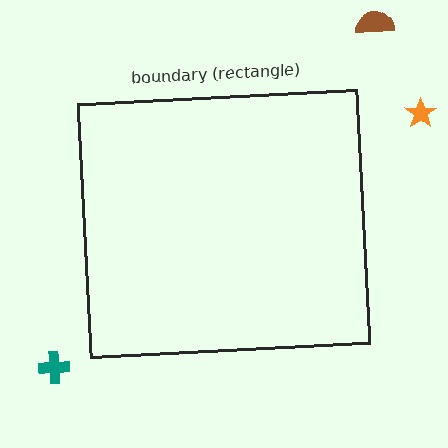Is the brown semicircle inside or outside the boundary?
Outside.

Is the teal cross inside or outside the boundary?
Outside.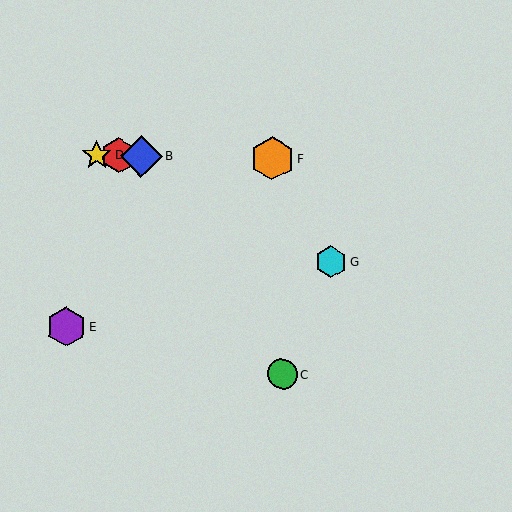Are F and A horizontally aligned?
Yes, both are at y≈159.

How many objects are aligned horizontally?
4 objects (A, B, D, F) are aligned horizontally.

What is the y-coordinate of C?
Object C is at y≈374.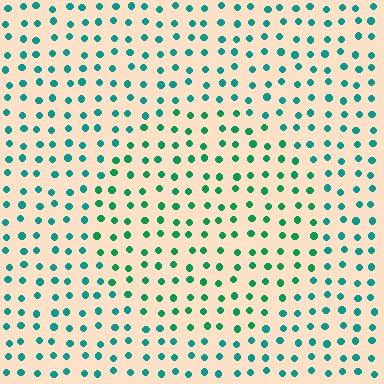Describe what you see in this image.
The image is filled with small teal elements in a uniform arrangement. A circle-shaped region is visible where the elements are tinted to a slightly different hue, forming a subtle color boundary.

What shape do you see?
I see a circle.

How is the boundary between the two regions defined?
The boundary is defined purely by a slight shift in hue (about 23 degrees). Spacing, size, and orientation are identical on both sides.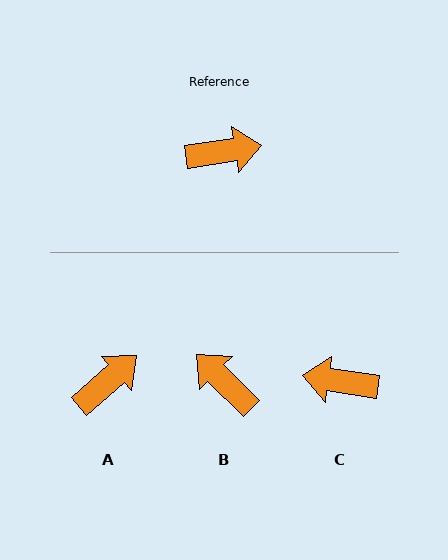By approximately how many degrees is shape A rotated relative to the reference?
Approximately 32 degrees counter-clockwise.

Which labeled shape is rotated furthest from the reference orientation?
C, about 163 degrees away.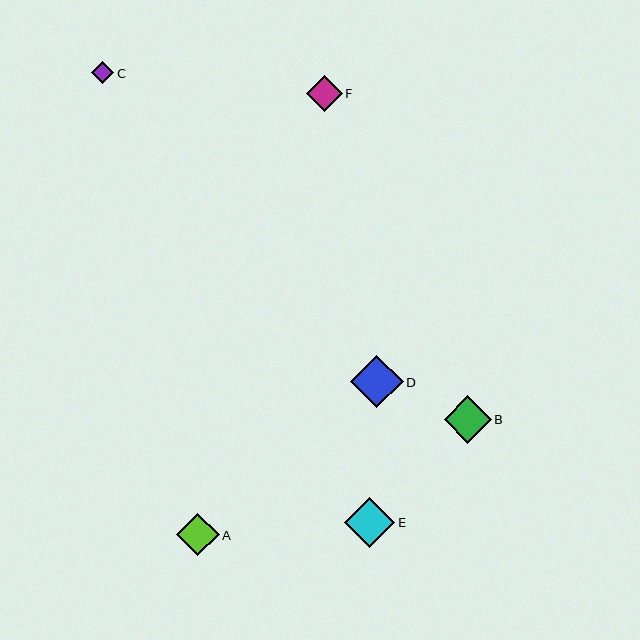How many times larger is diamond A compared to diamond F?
Diamond A is approximately 1.2 times the size of diamond F.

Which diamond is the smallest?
Diamond C is the smallest with a size of approximately 22 pixels.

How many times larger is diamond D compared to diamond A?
Diamond D is approximately 1.2 times the size of diamond A.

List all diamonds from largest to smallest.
From largest to smallest: D, E, B, A, F, C.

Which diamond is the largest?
Diamond D is the largest with a size of approximately 53 pixels.